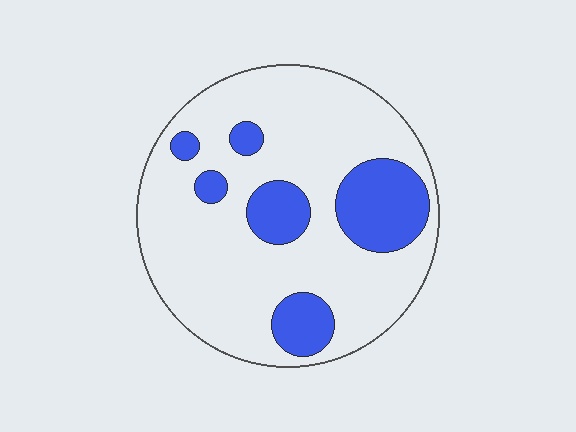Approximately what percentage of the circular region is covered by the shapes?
Approximately 20%.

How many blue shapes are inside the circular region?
6.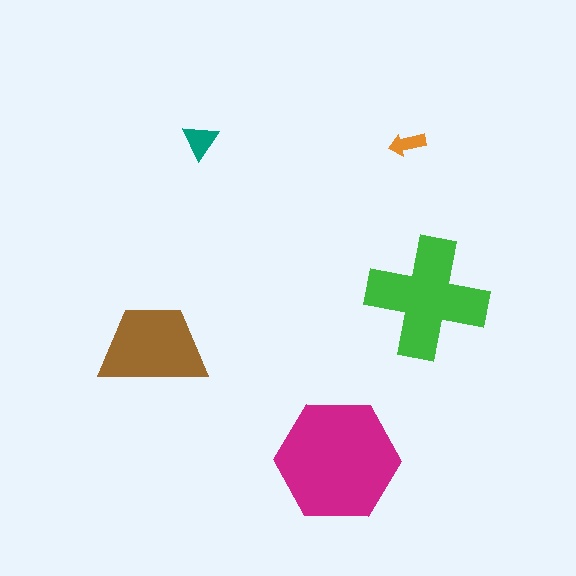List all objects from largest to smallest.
The magenta hexagon, the green cross, the brown trapezoid, the teal triangle, the orange arrow.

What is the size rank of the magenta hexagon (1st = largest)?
1st.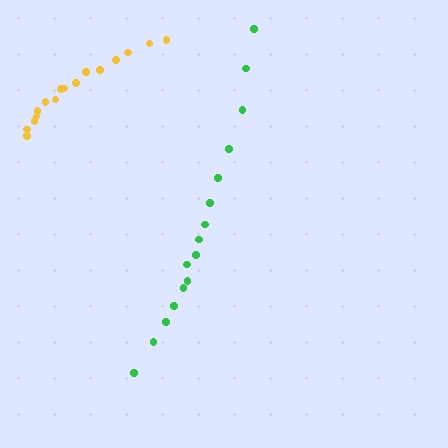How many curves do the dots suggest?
There are 2 distinct paths.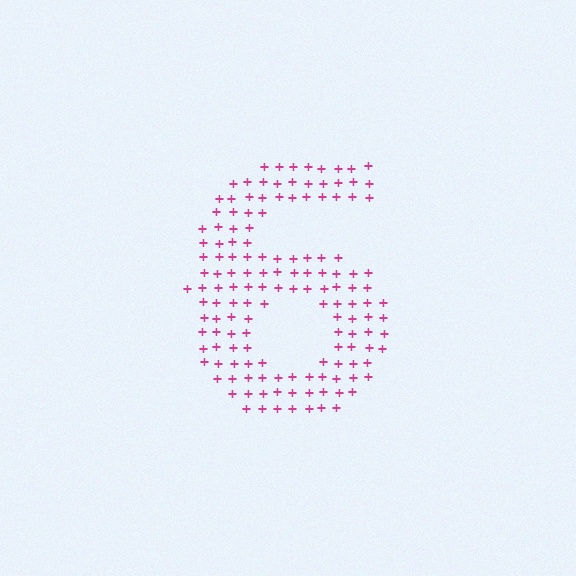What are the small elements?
The small elements are plus signs.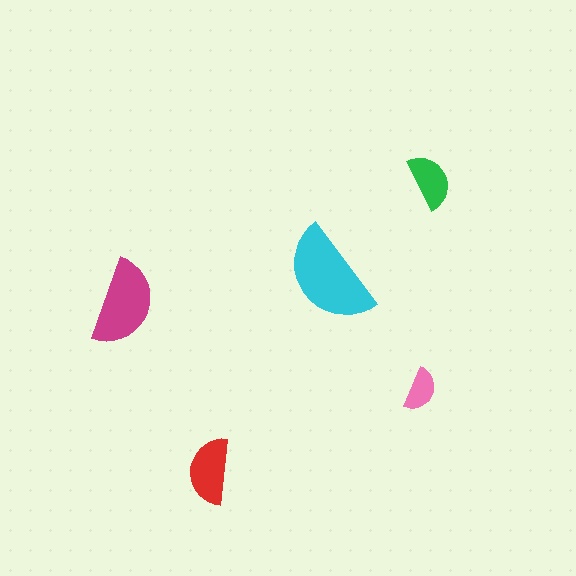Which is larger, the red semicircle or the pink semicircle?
The red one.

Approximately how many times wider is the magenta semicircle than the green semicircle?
About 1.5 times wider.